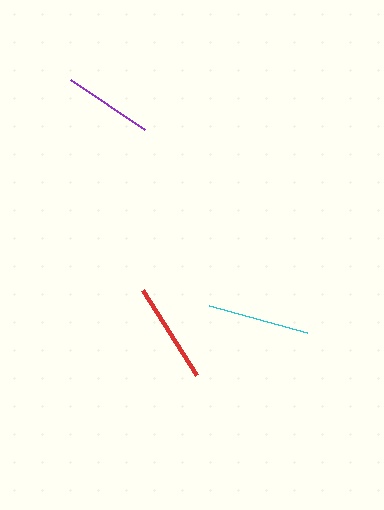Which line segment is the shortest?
The purple line is the shortest at approximately 90 pixels.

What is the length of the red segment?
The red segment is approximately 101 pixels long.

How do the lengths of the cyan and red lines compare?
The cyan and red lines are approximately the same length.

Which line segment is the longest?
The cyan line is the longest at approximately 102 pixels.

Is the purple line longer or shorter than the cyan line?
The cyan line is longer than the purple line.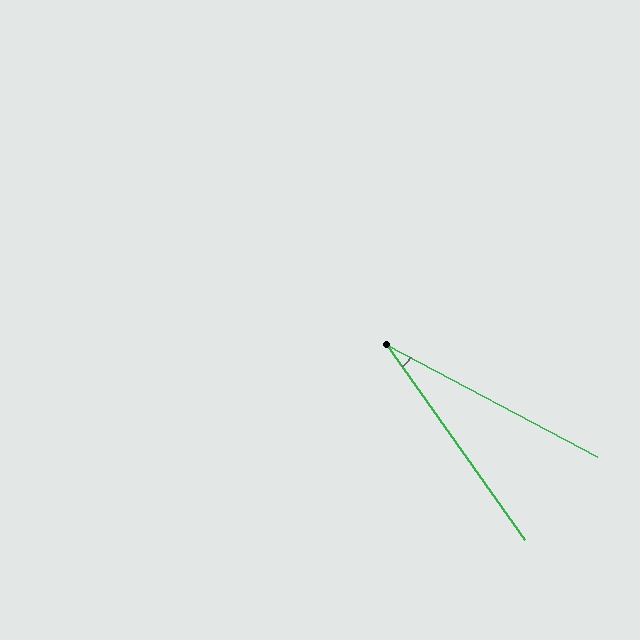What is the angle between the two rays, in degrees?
Approximately 27 degrees.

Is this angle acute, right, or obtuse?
It is acute.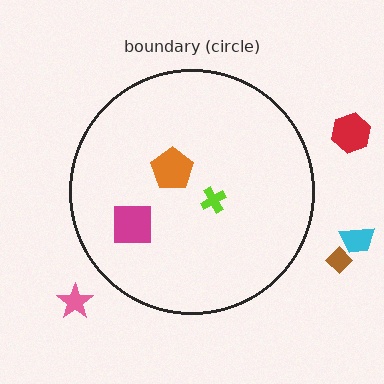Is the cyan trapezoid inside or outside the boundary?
Outside.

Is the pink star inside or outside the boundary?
Outside.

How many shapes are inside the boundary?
3 inside, 4 outside.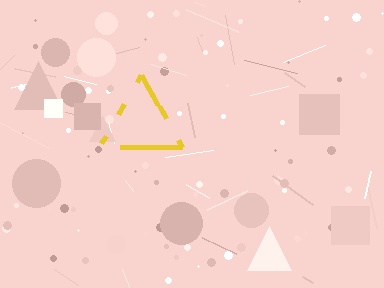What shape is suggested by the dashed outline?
The dashed outline suggests a triangle.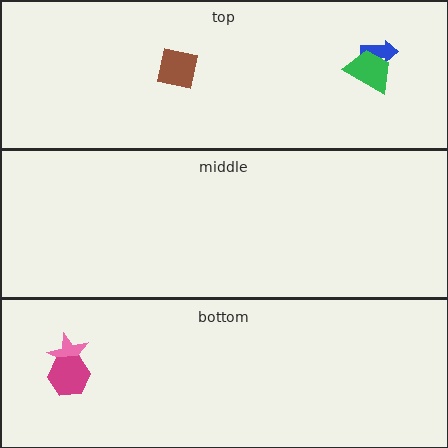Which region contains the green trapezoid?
The top region.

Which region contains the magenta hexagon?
The bottom region.